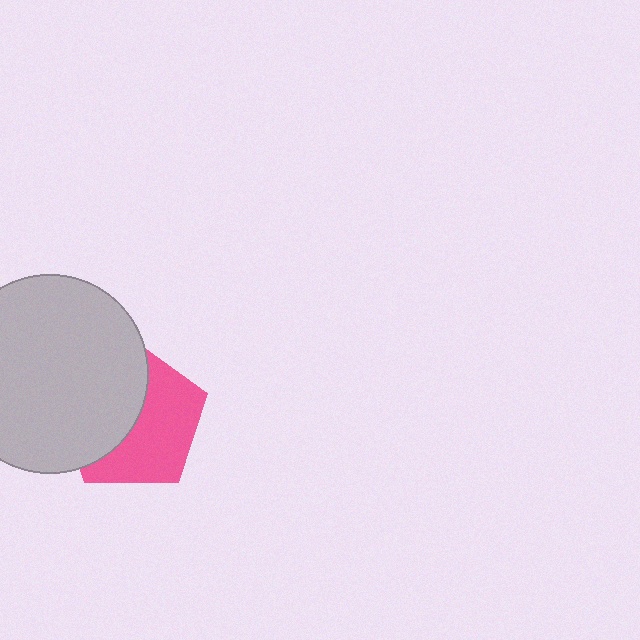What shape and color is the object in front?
The object in front is a light gray circle.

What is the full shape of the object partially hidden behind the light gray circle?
The partially hidden object is a pink pentagon.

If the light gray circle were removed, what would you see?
You would see the complete pink pentagon.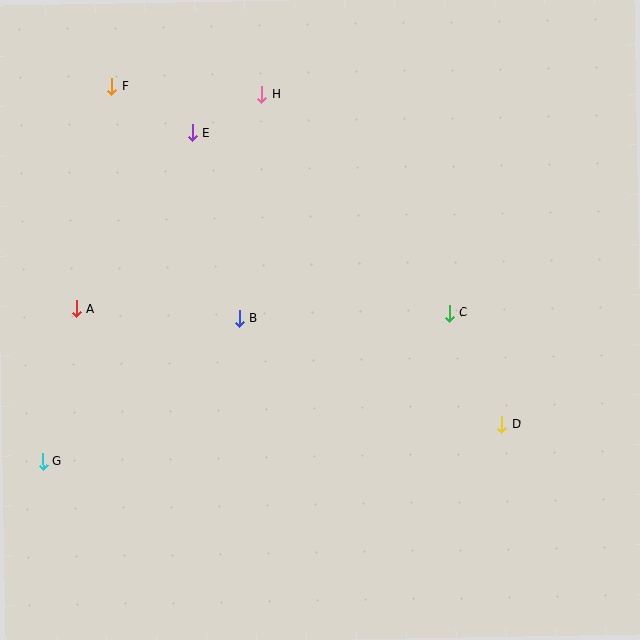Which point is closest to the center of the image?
Point B at (239, 319) is closest to the center.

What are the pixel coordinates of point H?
Point H is at (262, 94).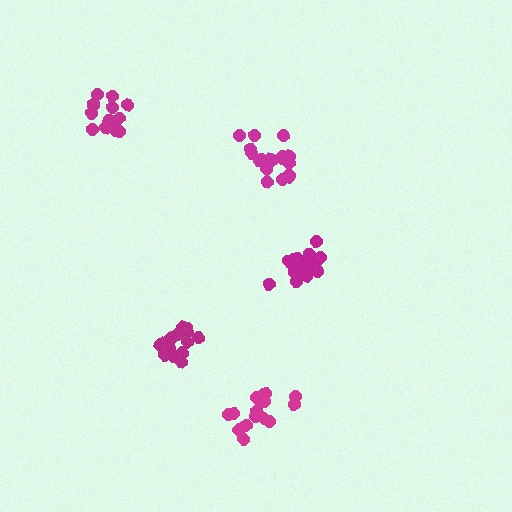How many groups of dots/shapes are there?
There are 5 groups.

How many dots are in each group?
Group 1: 20 dots, Group 2: 14 dots, Group 3: 17 dots, Group 4: 17 dots, Group 5: 15 dots (83 total).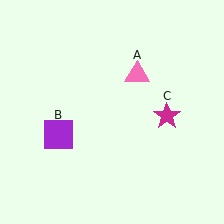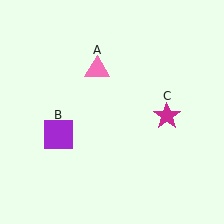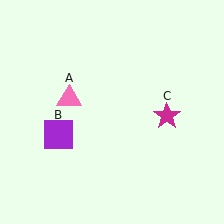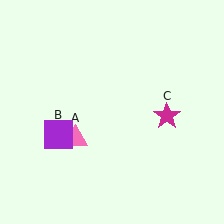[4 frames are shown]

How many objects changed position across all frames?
1 object changed position: pink triangle (object A).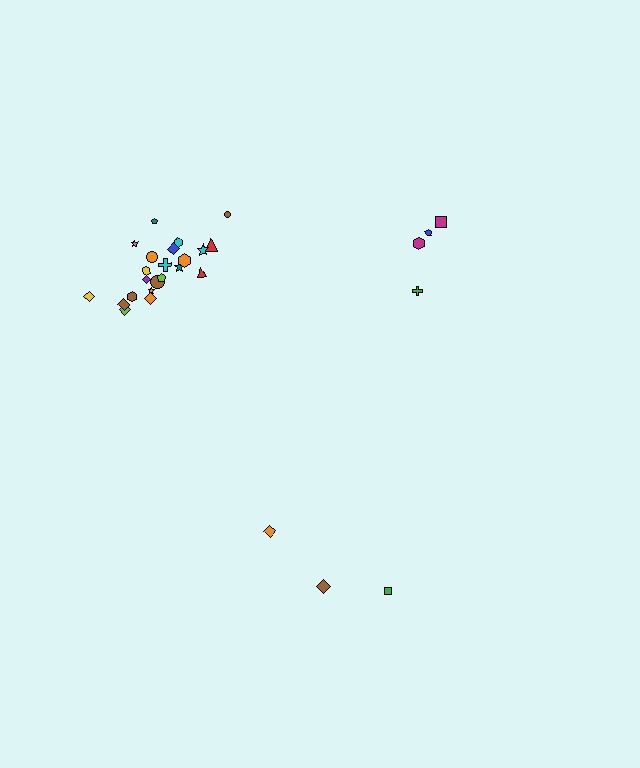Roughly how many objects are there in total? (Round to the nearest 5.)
Roughly 30 objects in total.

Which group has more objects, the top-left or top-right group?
The top-left group.